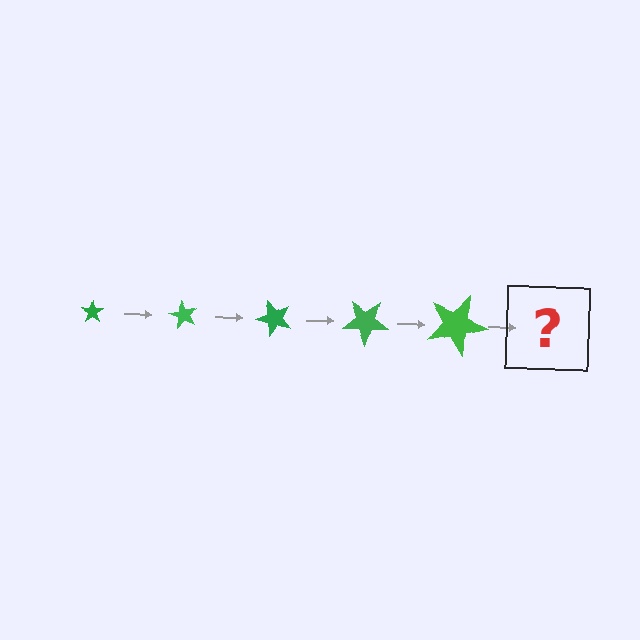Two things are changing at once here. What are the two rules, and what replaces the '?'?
The two rules are that the star grows larger each step and it rotates 60 degrees each step. The '?' should be a star, larger than the previous one and rotated 300 degrees from the start.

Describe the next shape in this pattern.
It should be a star, larger than the previous one and rotated 300 degrees from the start.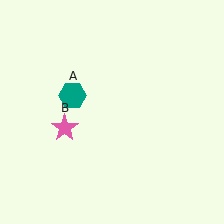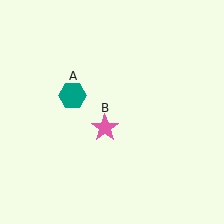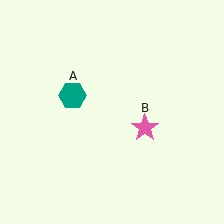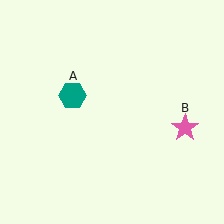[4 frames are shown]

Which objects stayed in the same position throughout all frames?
Teal hexagon (object A) remained stationary.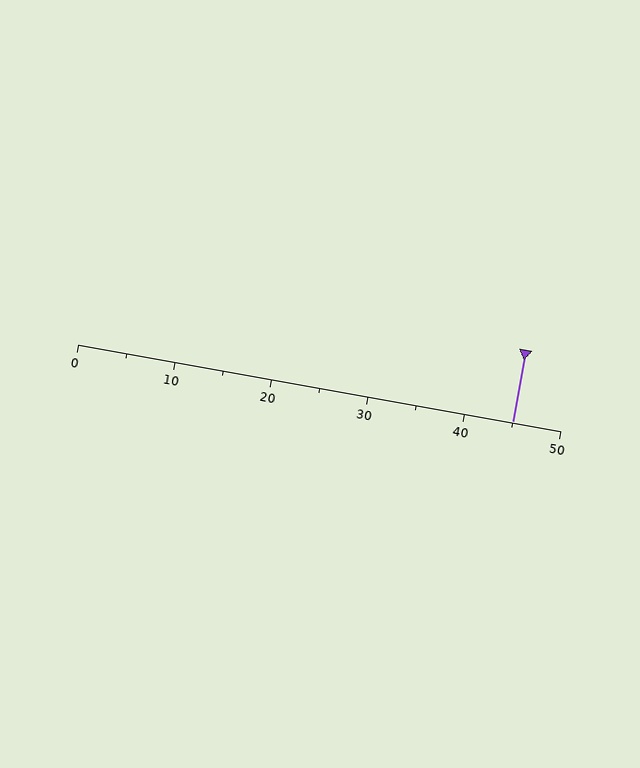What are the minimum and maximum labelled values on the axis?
The axis runs from 0 to 50.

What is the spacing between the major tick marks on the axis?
The major ticks are spaced 10 apart.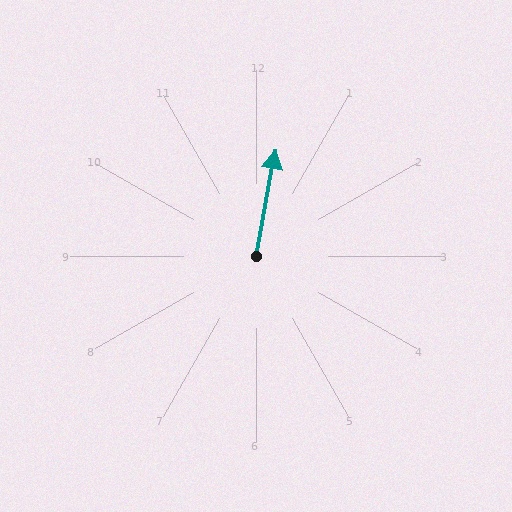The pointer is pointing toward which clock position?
Roughly 12 o'clock.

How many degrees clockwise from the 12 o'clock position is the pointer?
Approximately 10 degrees.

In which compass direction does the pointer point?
North.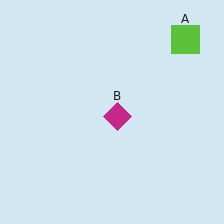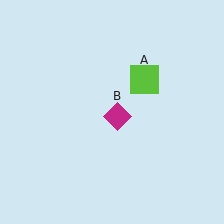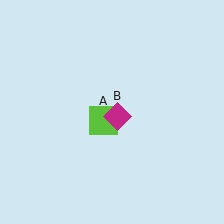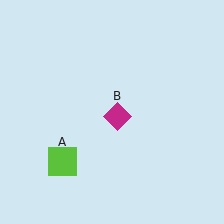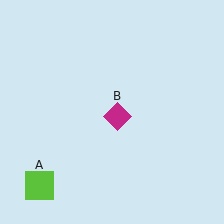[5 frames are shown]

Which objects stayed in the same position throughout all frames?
Magenta diamond (object B) remained stationary.